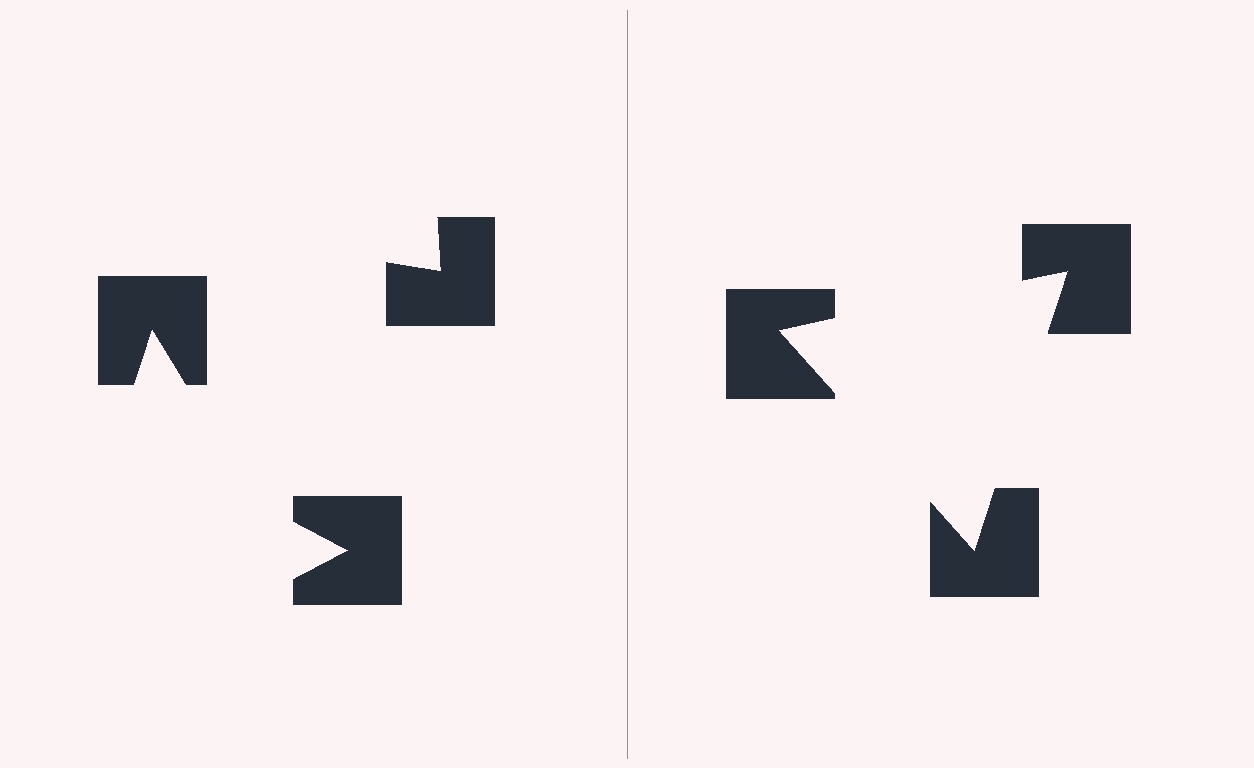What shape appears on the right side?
An illusory triangle.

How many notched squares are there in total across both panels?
6 — 3 on each side.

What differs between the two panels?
The notched squares are positioned identically on both sides; only the wedge orientations differ. On the right they align to a triangle; on the left they are misaligned.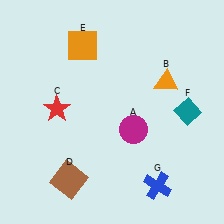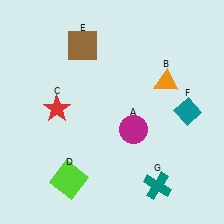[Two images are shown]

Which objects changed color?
D changed from brown to lime. E changed from orange to brown. G changed from blue to teal.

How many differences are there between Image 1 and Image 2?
There are 3 differences between the two images.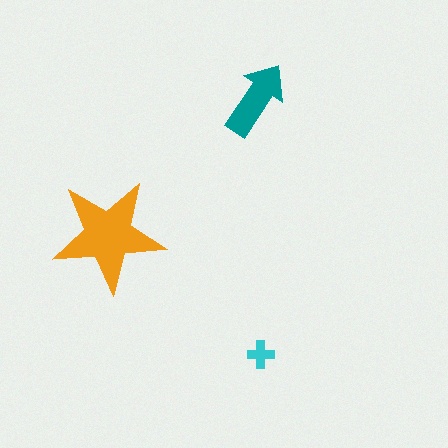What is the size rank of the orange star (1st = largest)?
1st.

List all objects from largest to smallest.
The orange star, the teal arrow, the cyan cross.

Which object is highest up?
The teal arrow is topmost.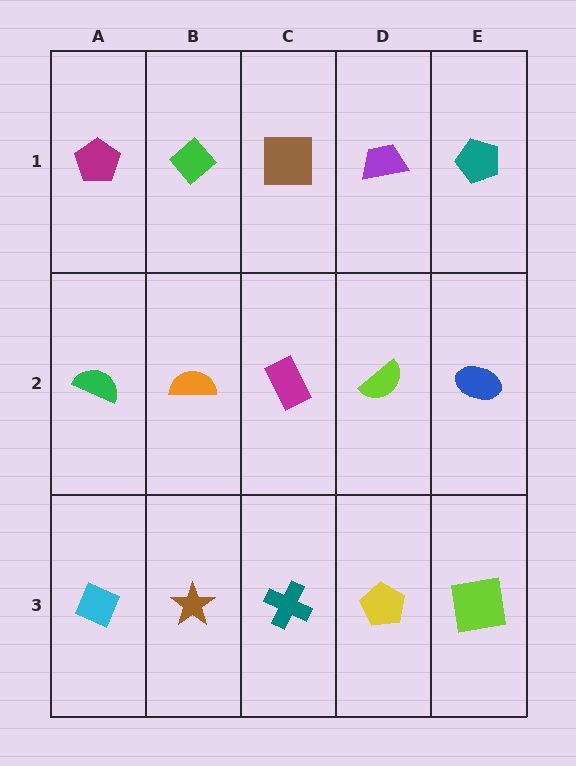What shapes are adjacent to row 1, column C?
A magenta rectangle (row 2, column C), a green diamond (row 1, column B), a purple trapezoid (row 1, column D).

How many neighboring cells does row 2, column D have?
4.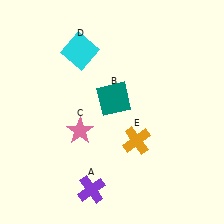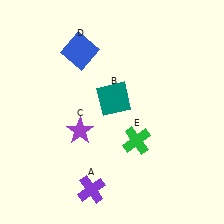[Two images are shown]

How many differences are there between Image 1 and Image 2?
There are 3 differences between the two images.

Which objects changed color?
C changed from pink to purple. D changed from cyan to blue. E changed from orange to green.